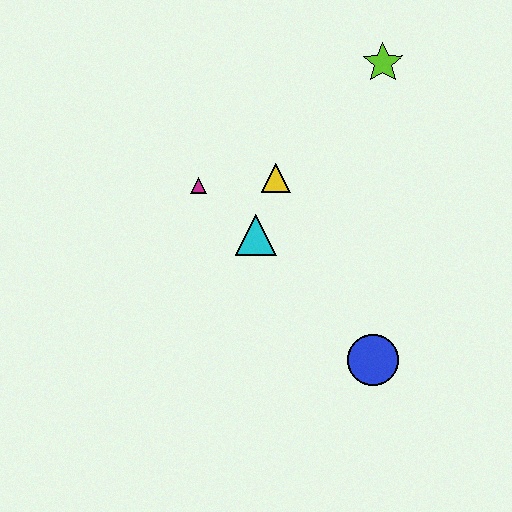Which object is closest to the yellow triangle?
The cyan triangle is closest to the yellow triangle.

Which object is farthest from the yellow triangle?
The blue circle is farthest from the yellow triangle.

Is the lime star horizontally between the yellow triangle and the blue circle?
No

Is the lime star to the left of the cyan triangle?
No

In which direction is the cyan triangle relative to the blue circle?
The cyan triangle is above the blue circle.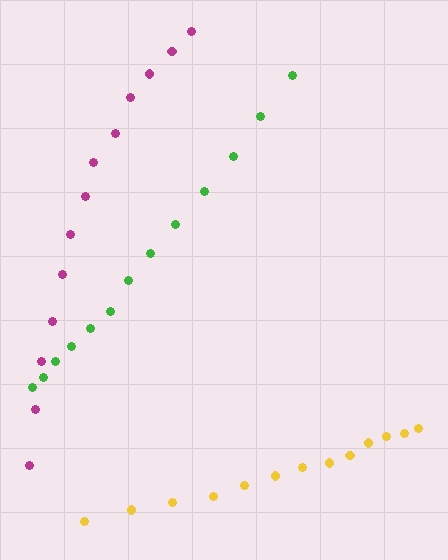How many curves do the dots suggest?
There are 3 distinct paths.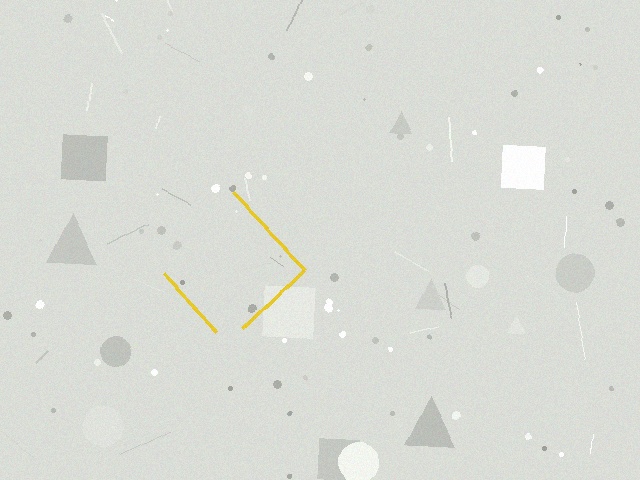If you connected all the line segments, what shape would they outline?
They would outline a diamond.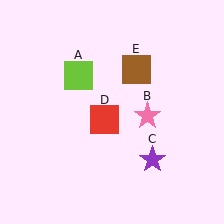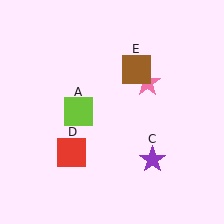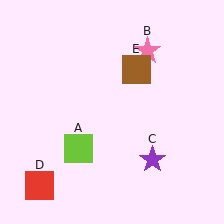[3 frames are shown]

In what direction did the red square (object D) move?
The red square (object D) moved down and to the left.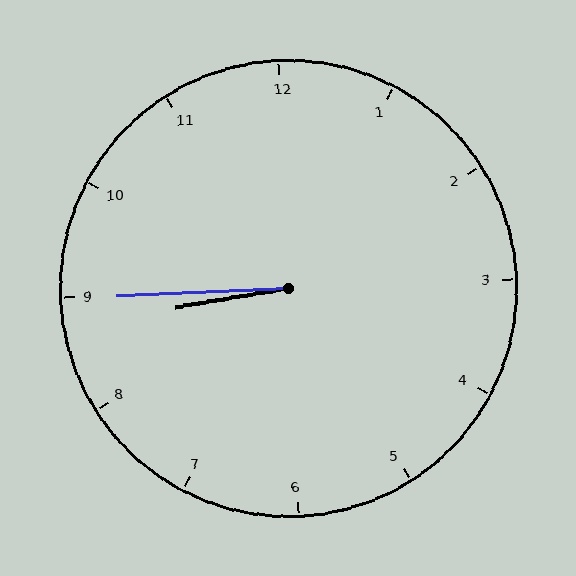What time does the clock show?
8:45.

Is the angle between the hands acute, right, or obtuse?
It is acute.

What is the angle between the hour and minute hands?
Approximately 8 degrees.